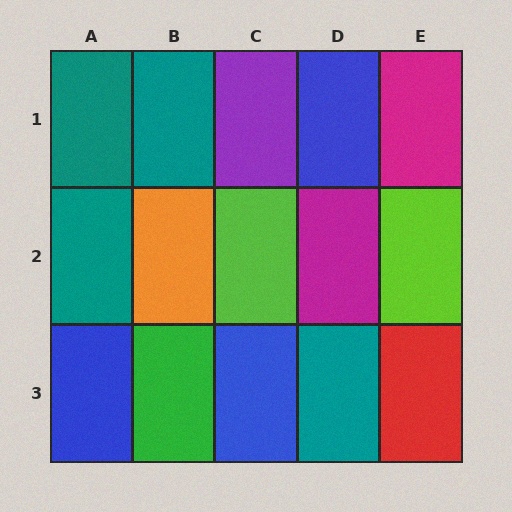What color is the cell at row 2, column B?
Orange.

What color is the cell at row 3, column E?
Red.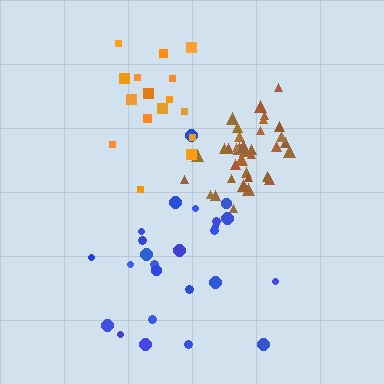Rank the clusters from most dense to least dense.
brown, orange, blue.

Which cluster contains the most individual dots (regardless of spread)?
Brown (35).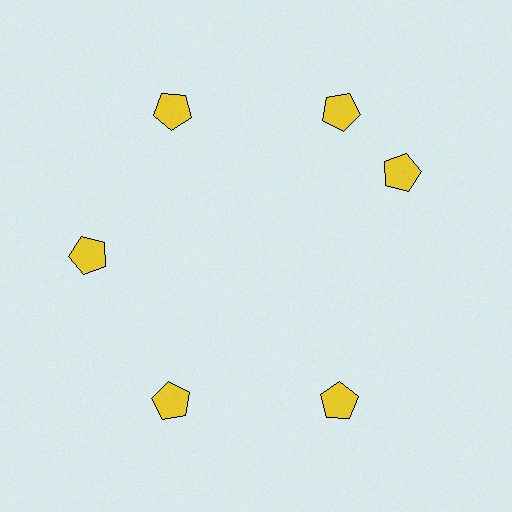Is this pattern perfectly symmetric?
No. The 6 yellow pentagons are arranged in a ring, but one element near the 3 o'clock position is rotated out of alignment along the ring, breaking the 6-fold rotational symmetry.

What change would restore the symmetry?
The symmetry would be restored by rotating it back into even spacing with its neighbors so that all 6 pentagons sit at equal angles and equal distance from the center.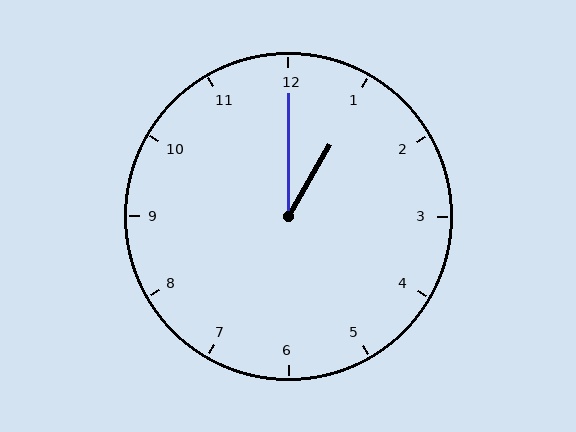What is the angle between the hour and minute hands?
Approximately 30 degrees.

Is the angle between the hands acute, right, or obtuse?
It is acute.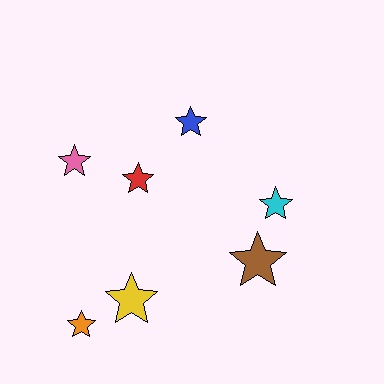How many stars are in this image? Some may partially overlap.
There are 7 stars.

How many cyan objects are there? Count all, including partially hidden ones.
There is 1 cyan object.